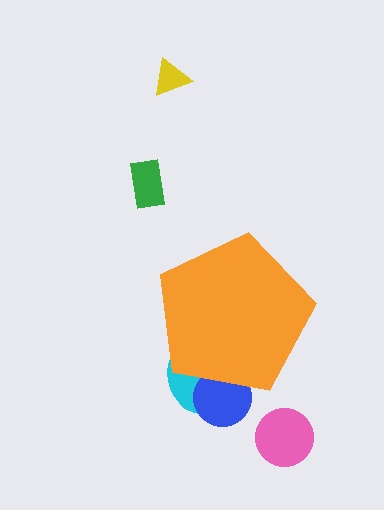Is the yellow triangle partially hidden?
No, the yellow triangle is fully visible.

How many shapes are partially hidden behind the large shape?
2 shapes are partially hidden.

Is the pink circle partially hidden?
No, the pink circle is fully visible.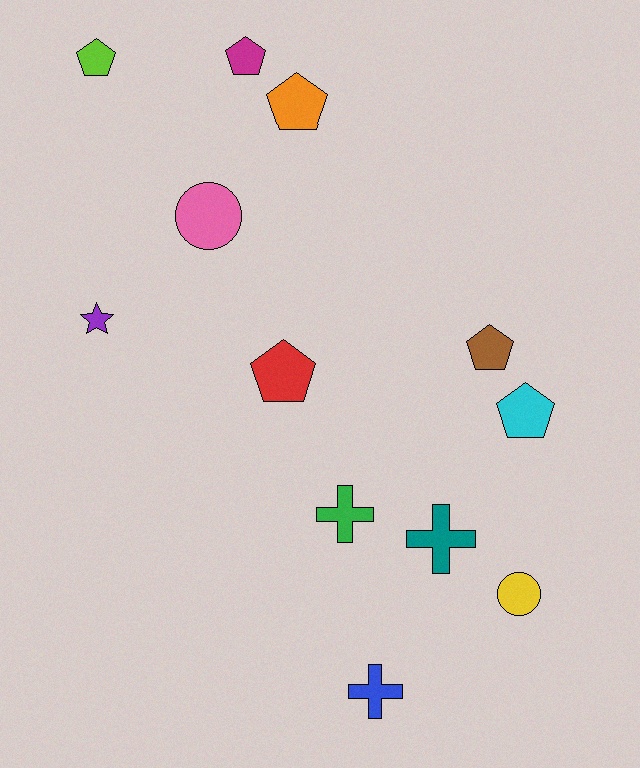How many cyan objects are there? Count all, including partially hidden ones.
There is 1 cyan object.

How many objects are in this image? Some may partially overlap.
There are 12 objects.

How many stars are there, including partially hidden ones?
There is 1 star.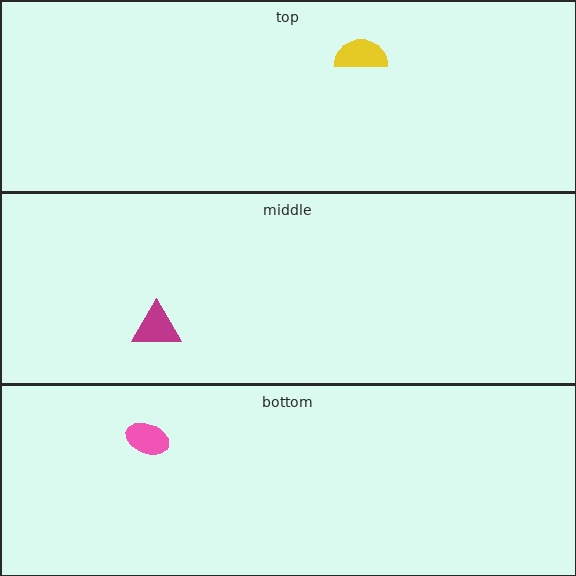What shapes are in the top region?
The yellow semicircle.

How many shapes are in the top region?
1.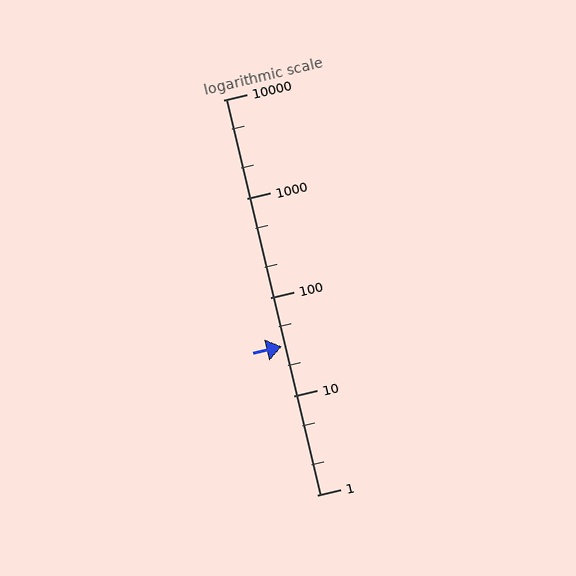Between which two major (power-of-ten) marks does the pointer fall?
The pointer is between 10 and 100.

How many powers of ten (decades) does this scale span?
The scale spans 4 decades, from 1 to 10000.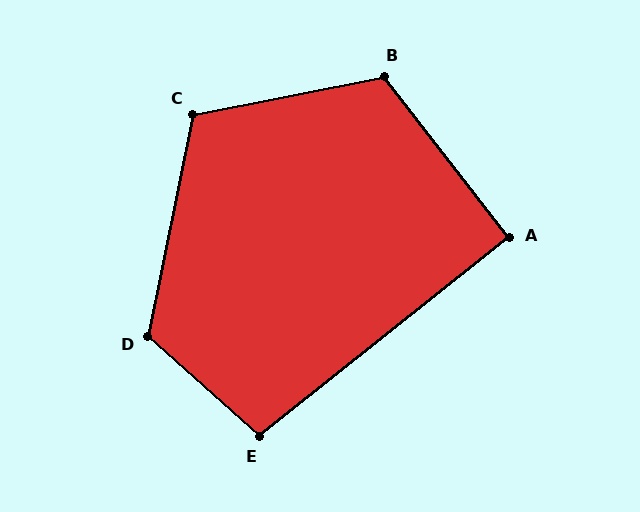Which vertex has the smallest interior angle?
A, at approximately 91 degrees.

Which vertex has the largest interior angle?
D, at approximately 120 degrees.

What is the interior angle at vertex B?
Approximately 117 degrees (obtuse).